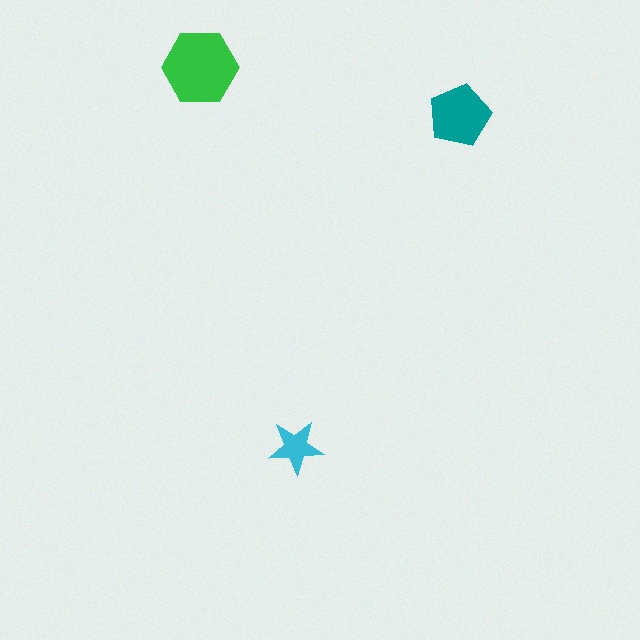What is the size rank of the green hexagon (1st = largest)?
1st.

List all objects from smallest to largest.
The cyan star, the teal pentagon, the green hexagon.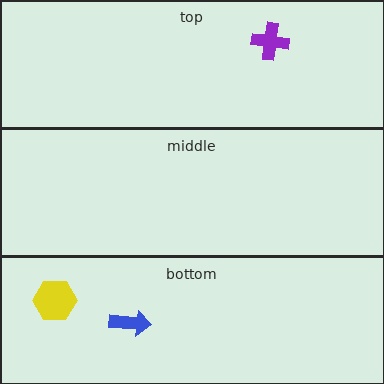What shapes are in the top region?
The purple cross.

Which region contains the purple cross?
The top region.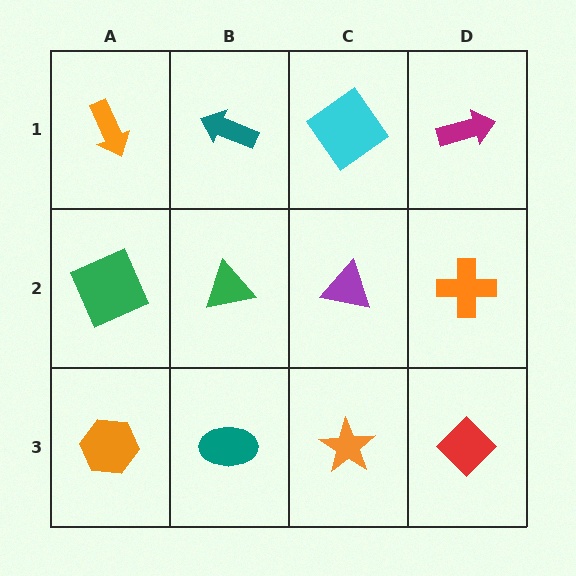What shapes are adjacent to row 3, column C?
A purple triangle (row 2, column C), a teal ellipse (row 3, column B), a red diamond (row 3, column D).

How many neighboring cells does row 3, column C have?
3.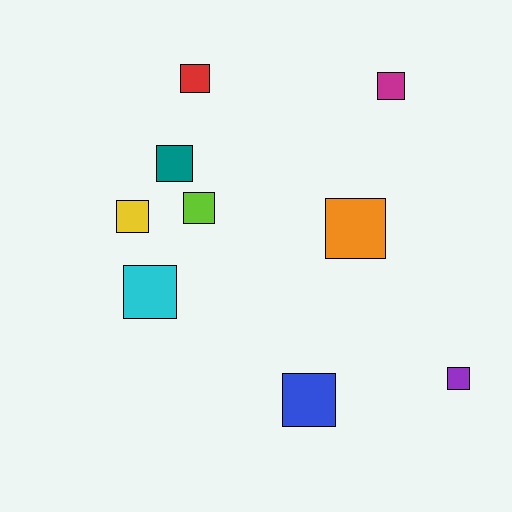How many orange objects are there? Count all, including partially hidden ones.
There is 1 orange object.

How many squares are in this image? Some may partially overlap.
There are 9 squares.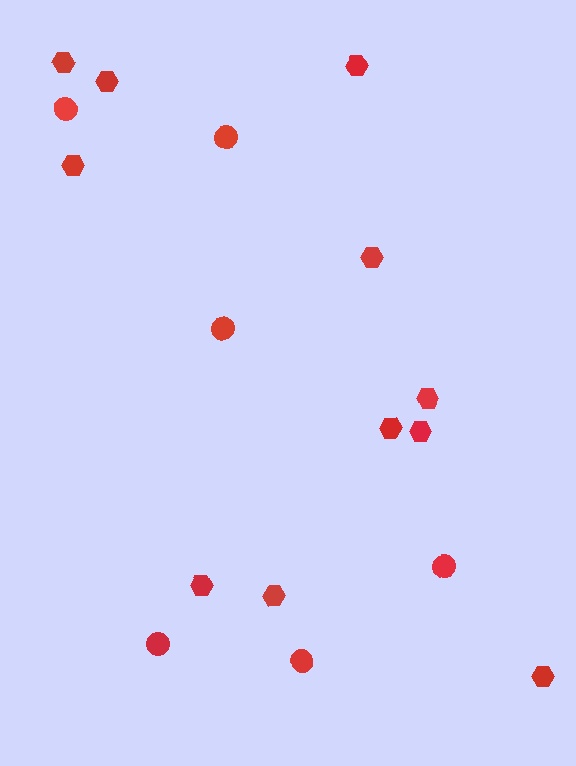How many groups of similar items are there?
There are 2 groups: one group of circles (6) and one group of hexagons (11).